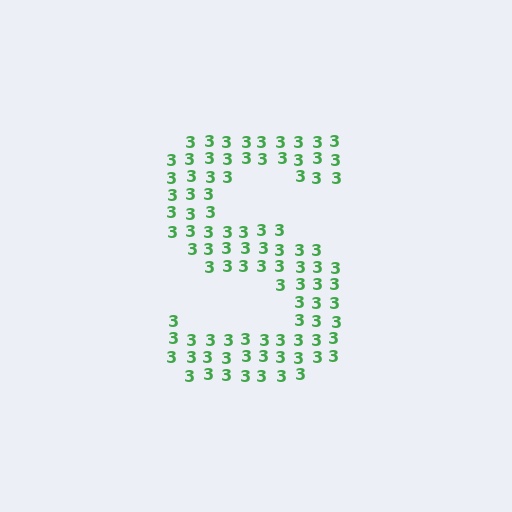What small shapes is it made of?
It is made of small digit 3's.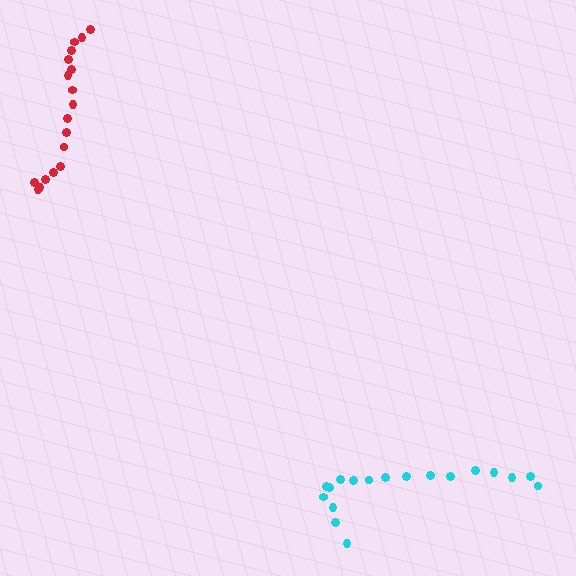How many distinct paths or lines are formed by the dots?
There are 2 distinct paths.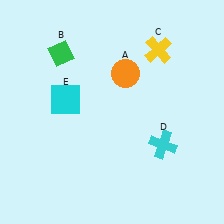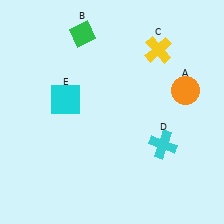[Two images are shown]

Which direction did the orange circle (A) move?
The orange circle (A) moved right.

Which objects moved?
The objects that moved are: the orange circle (A), the green diamond (B).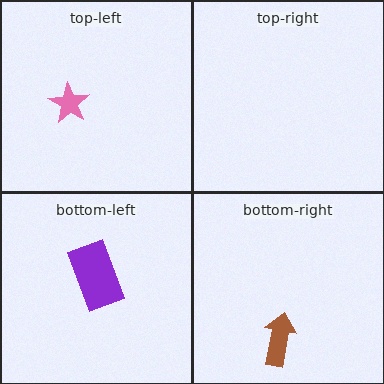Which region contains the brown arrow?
The bottom-right region.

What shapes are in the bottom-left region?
The purple rectangle.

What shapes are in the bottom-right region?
The brown arrow.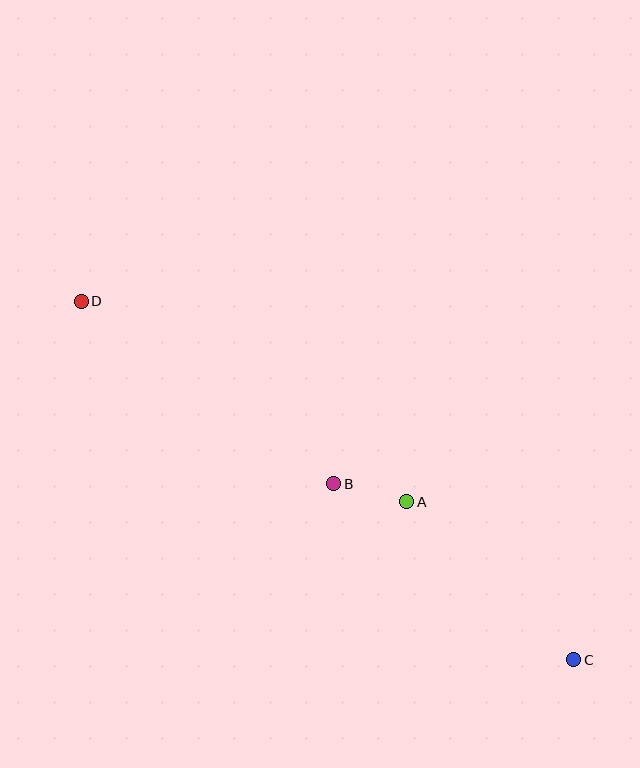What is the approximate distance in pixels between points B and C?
The distance between B and C is approximately 298 pixels.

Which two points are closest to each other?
Points A and B are closest to each other.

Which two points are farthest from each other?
Points C and D are farthest from each other.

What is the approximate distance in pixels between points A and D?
The distance between A and D is approximately 382 pixels.